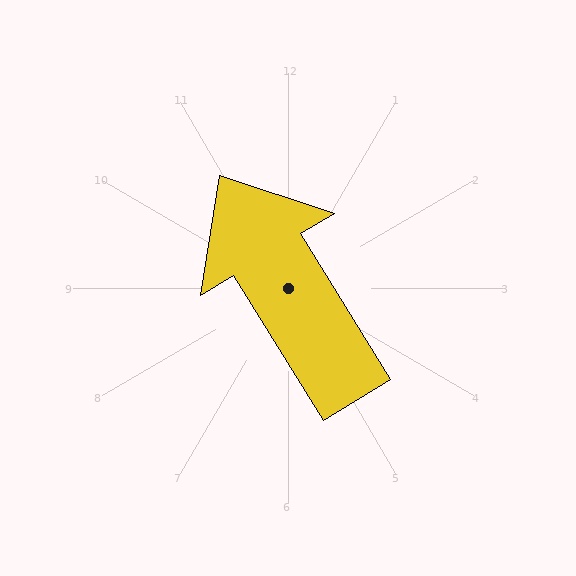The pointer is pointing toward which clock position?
Roughly 11 o'clock.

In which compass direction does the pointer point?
Northwest.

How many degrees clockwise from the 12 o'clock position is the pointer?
Approximately 328 degrees.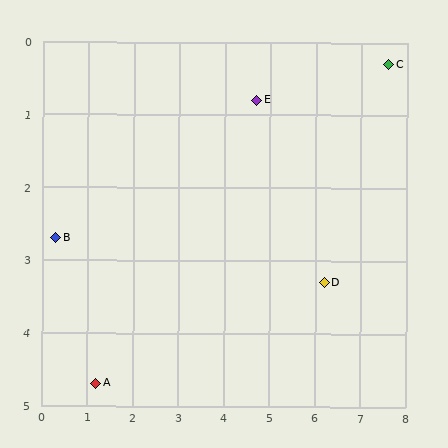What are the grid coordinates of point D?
Point D is at approximately (6.2, 3.3).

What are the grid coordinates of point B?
Point B is at approximately (0.3, 2.7).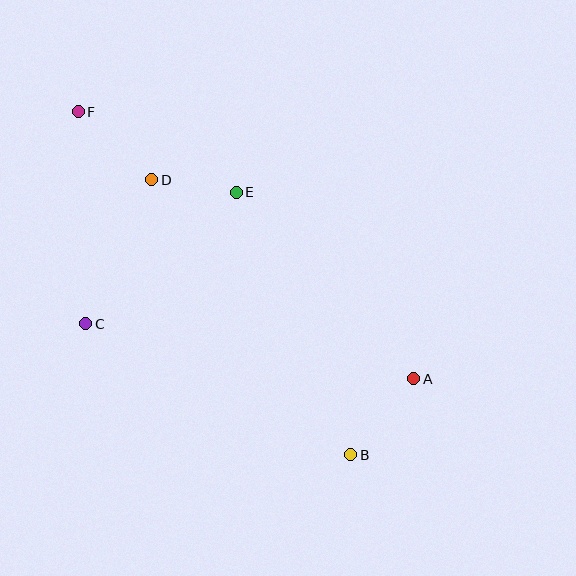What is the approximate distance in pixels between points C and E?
The distance between C and E is approximately 200 pixels.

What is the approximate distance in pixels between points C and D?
The distance between C and D is approximately 158 pixels.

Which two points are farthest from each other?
Points B and F are farthest from each other.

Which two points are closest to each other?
Points D and E are closest to each other.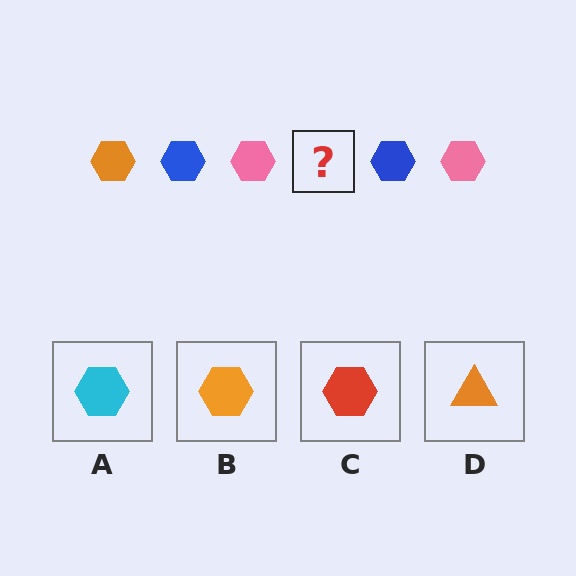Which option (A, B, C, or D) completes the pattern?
B.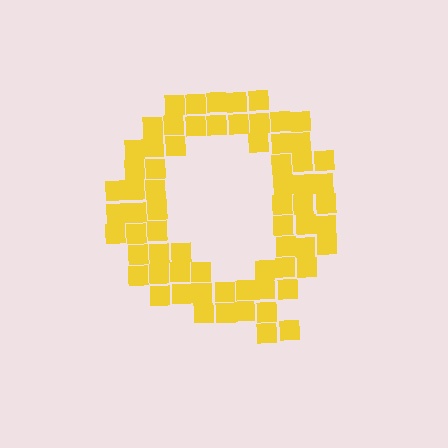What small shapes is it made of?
It is made of small squares.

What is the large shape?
The large shape is the letter Q.